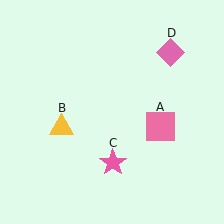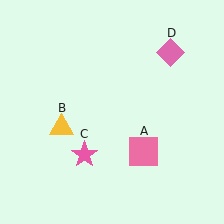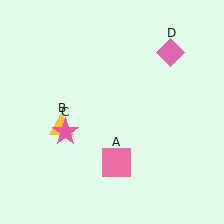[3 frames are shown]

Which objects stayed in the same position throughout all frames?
Yellow triangle (object B) and pink diamond (object D) remained stationary.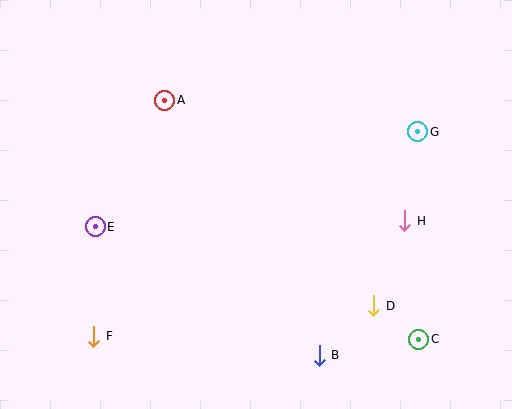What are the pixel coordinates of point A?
Point A is at (165, 100).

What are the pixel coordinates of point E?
Point E is at (95, 227).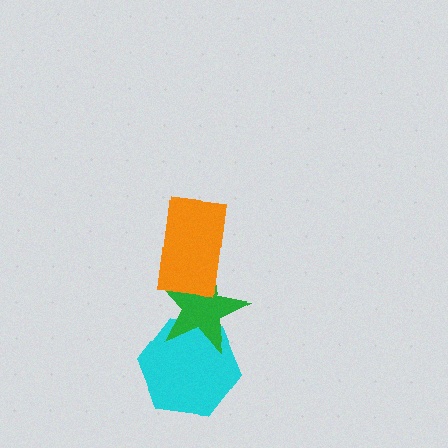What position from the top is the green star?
The green star is 2nd from the top.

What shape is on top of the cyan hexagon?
The green star is on top of the cyan hexagon.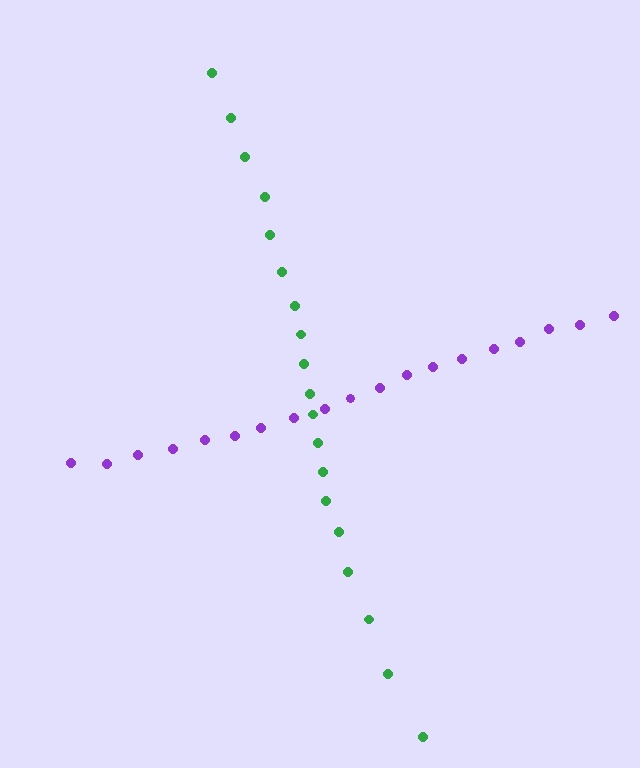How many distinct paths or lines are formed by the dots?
There are 2 distinct paths.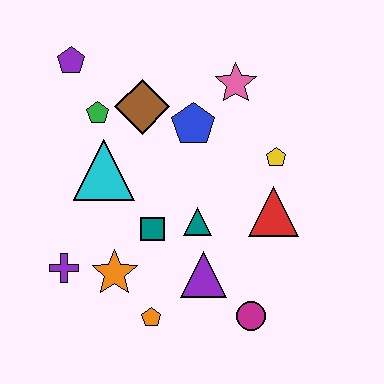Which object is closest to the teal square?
The teal triangle is closest to the teal square.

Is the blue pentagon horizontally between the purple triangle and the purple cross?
Yes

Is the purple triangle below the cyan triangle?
Yes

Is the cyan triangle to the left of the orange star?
Yes